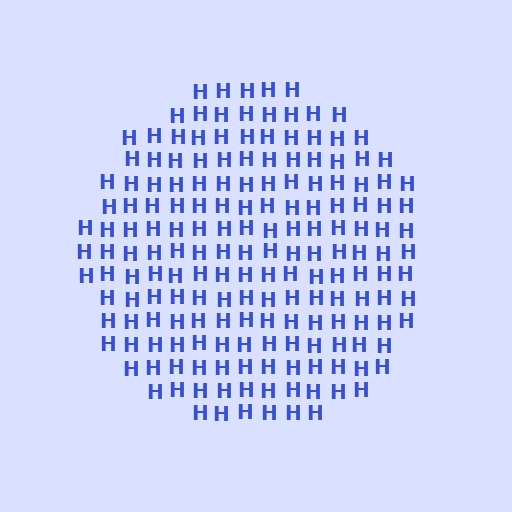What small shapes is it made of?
It is made of small letter H's.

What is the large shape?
The large shape is a circle.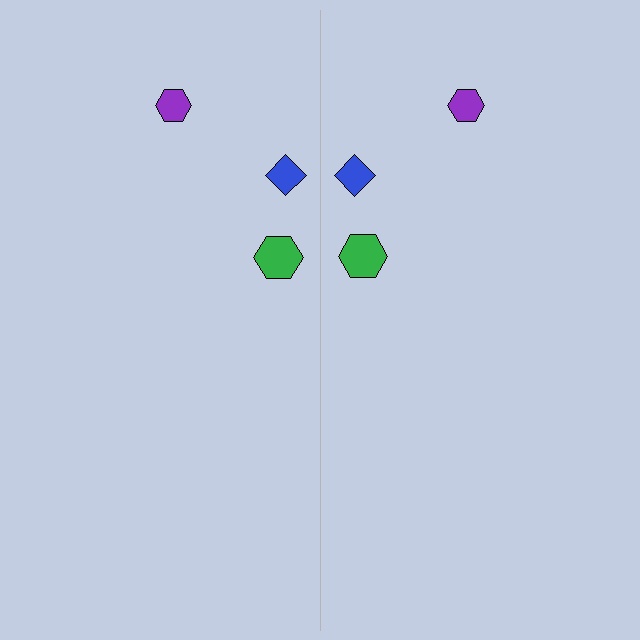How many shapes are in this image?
There are 6 shapes in this image.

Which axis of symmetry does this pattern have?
The pattern has a vertical axis of symmetry running through the center of the image.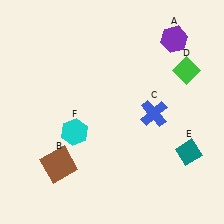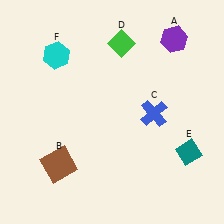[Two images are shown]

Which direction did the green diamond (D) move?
The green diamond (D) moved left.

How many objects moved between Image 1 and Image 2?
2 objects moved between the two images.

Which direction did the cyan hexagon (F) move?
The cyan hexagon (F) moved up.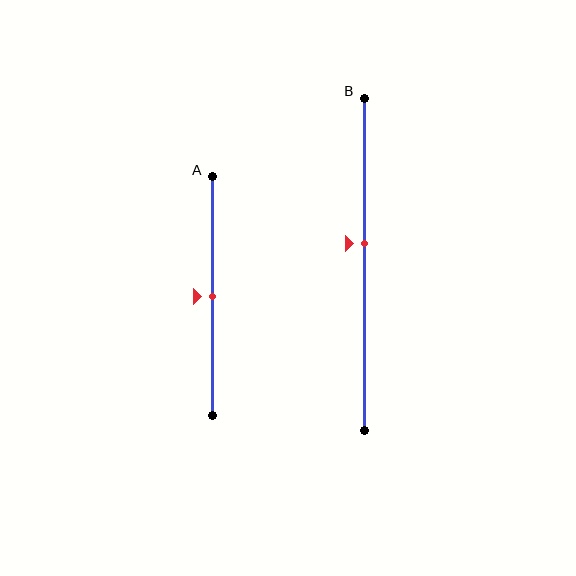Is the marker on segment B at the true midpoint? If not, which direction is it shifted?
No, the marker on segment B is shifted upward by about 6% of the segment length.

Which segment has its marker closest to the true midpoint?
Segment A has its marker closest to the true midpoint.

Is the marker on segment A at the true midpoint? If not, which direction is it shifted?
Yes, the marker on segment A is at the true midpoint.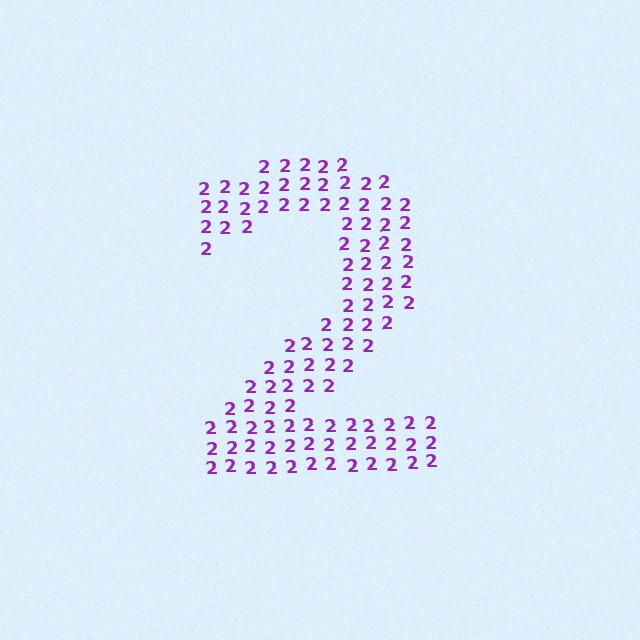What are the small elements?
The small elements are digit 2's.